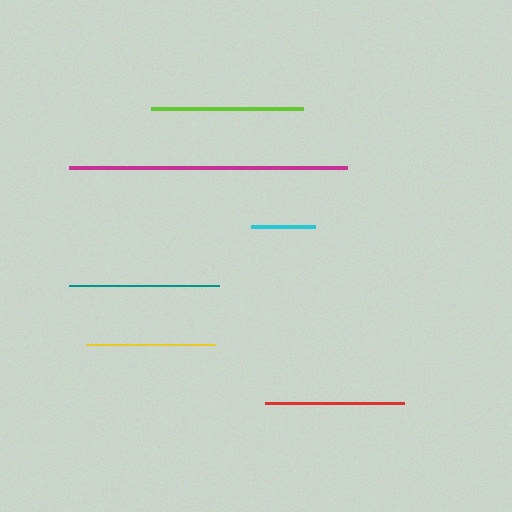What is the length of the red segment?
The red segment is approximately 139 pixels long.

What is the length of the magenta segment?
The magenta segment is approximately 278 pixels long.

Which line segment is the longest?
The magenta line is the longest at approximately 278 pixels.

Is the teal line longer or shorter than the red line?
The teal line is longer than the red line.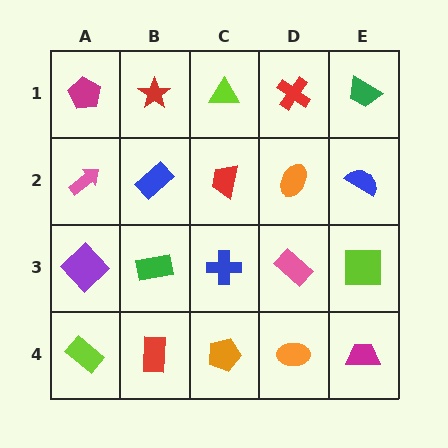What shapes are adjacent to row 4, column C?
A blue cross (row 3, column C), a red rectangle (row 4, column B), an orange ellipse (row 4, column D).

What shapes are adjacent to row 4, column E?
A lime square (row 3, column E), an orange ellipse (row 4, column D).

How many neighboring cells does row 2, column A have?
3.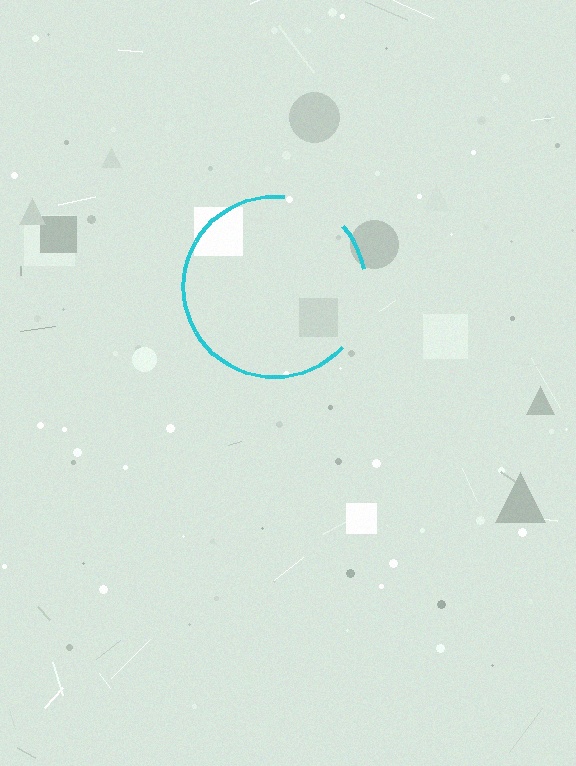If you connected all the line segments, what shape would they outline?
They would outline a circle.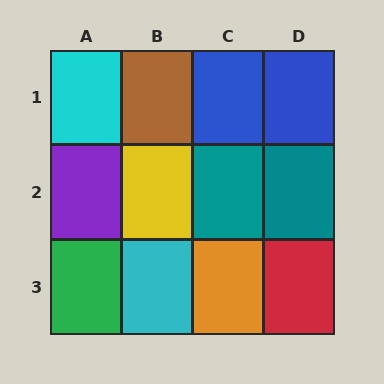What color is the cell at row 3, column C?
Orange.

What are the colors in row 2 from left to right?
Purple, yellow, teal, teal.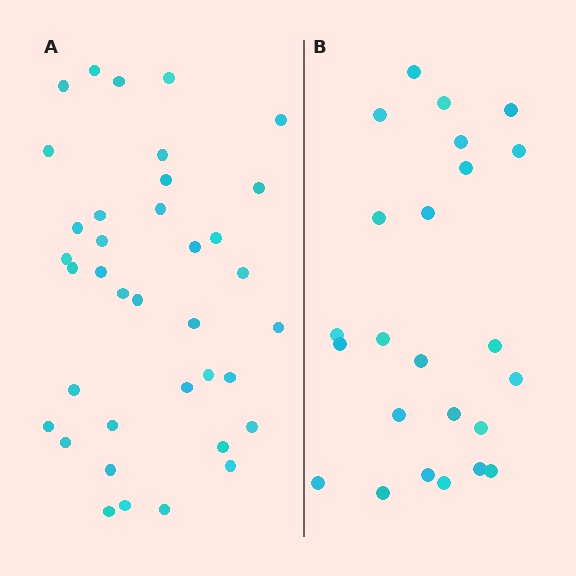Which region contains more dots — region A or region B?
Region A (the left region) has more dots.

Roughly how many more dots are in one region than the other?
Region A has approximately 15 more dots than region B.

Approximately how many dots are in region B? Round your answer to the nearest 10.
About 20 dots. (The exact count is 24, which rounds to 20.)